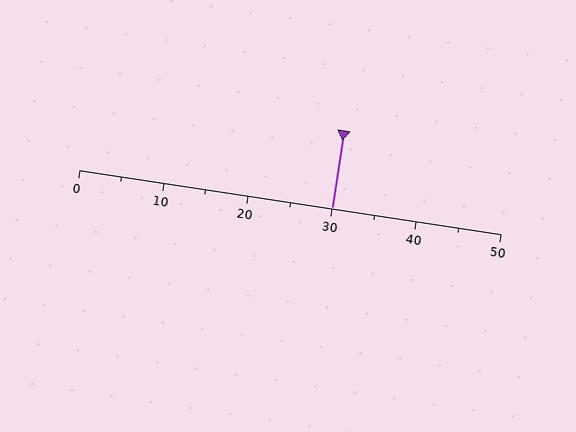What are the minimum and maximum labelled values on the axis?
The axis runs from 0 to 50.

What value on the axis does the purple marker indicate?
The marker indicates approximately 30.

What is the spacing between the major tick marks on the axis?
The major ticks are spaced 10 apart.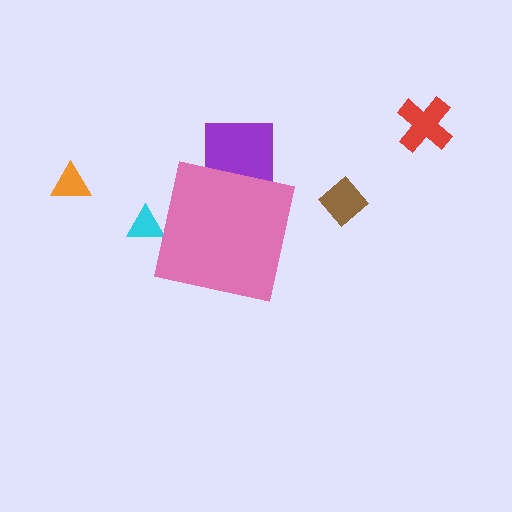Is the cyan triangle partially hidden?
Yes, the cyan triangle is partially hidden behind the pink square.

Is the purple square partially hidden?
Yes, the purple square is partially hidden behind the pink square.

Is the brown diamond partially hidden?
No, the brown diamond is fully visible.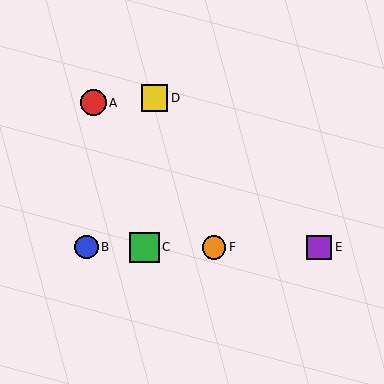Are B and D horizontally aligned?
No, B is at y≈247 and D is at y≈98.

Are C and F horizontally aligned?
Yes, both are at y≈247.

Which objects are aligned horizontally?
Objects B, C, E, F are aligned horizontally.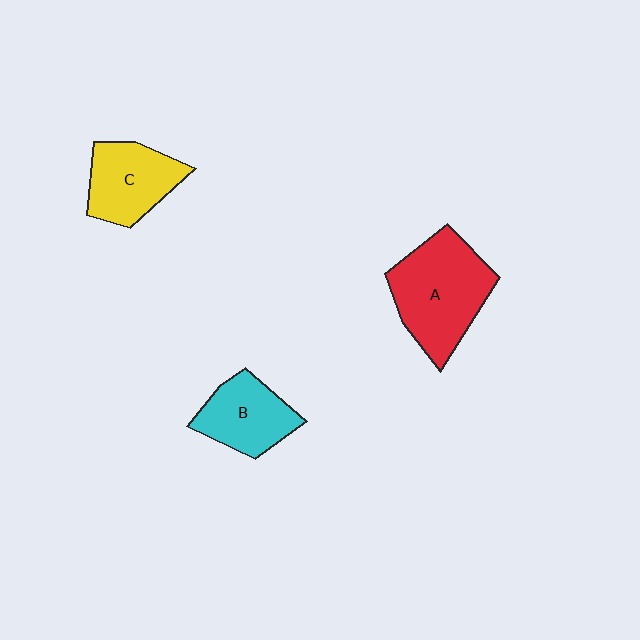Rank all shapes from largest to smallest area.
From largest to smallest: A (red), C (yellow), B (cyan).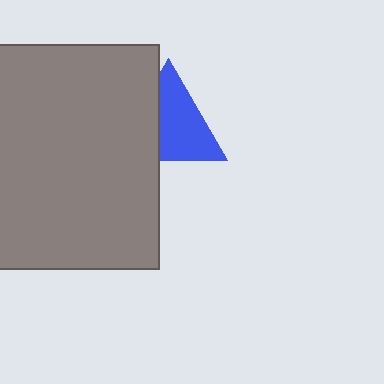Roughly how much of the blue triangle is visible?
About half of it is visible (roughly 64%).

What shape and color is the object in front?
The object in front is a gray rectangle.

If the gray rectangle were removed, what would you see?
You would see the complete blue triangle.